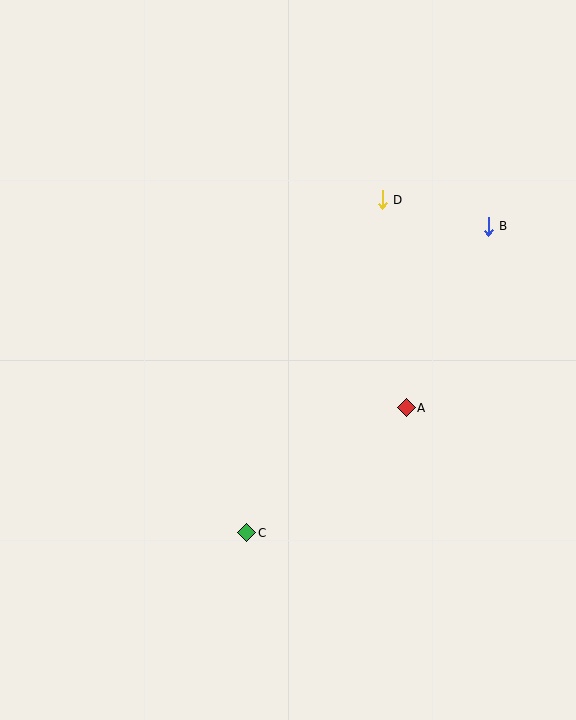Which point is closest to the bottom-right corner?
Point A is closest to the bottom-right corner.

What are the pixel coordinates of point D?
Point D is at (382, 200).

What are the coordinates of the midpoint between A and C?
The midpoint between A and C is at (326, 470).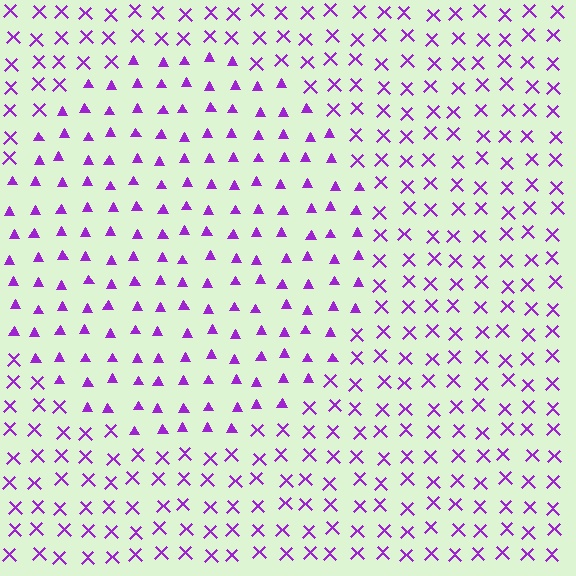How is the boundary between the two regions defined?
The boundary is defined by a change in element shape: triangles inside vs. X marks outside. All elements share the same color and spacing.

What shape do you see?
I see a circle.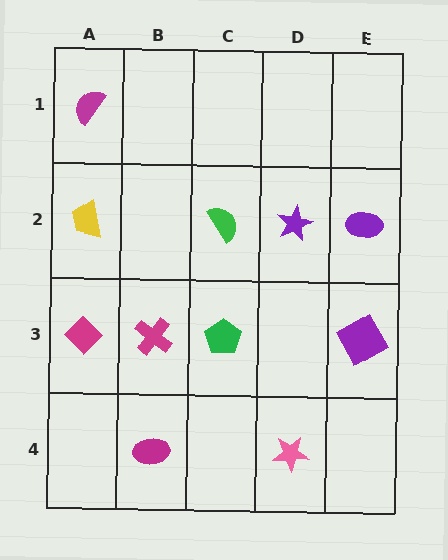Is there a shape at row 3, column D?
No, that cell is empty.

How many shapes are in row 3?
4 shapes.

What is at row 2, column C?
A green semicircle.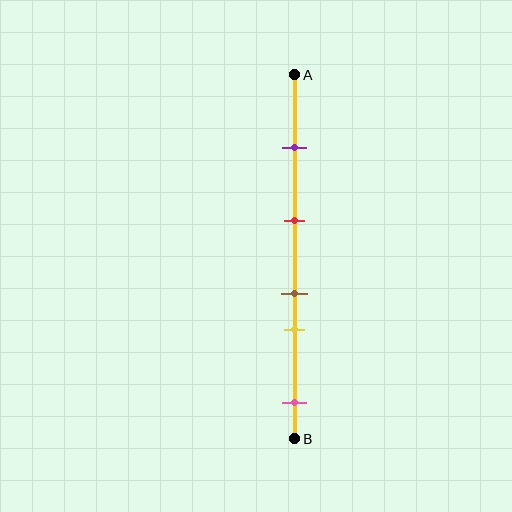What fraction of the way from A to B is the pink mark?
The pink mark is approximately 90% (0.9) of the way from A to B.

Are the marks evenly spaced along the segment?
No, the marks are not evenly spaced.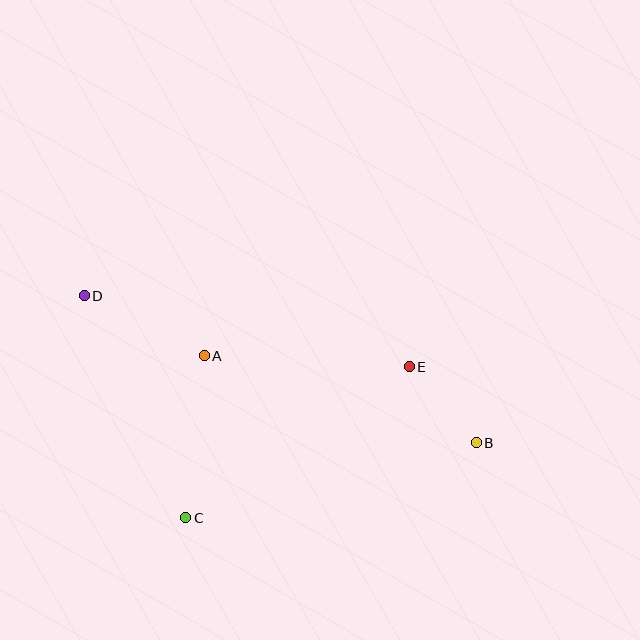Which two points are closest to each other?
Points B and E are closest to each other.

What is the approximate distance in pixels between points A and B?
The distance between A and B is approximately 285 pixels.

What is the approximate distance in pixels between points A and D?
The distance between A and D is approximately 134 pixels.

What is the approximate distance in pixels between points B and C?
The distance between B and C is approximately 300 pixels.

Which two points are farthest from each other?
Points B and D are farthest from each other.